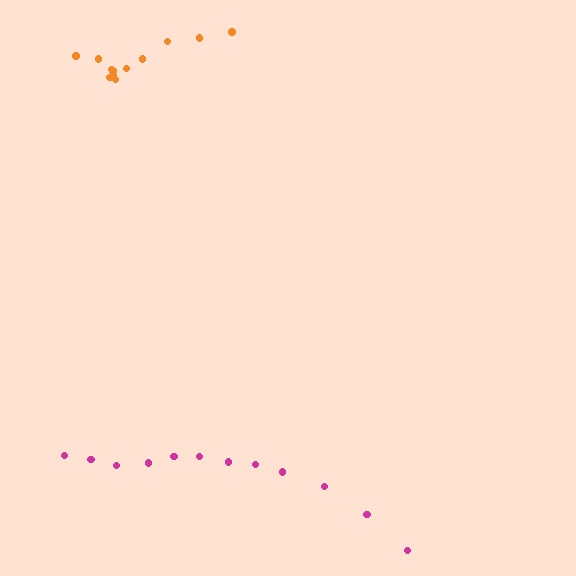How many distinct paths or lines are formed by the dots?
There are 2 distinct paths.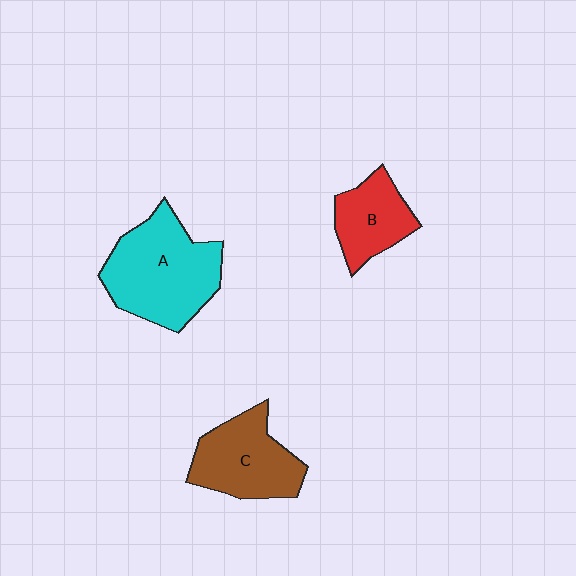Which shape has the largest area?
Shape A (cyan).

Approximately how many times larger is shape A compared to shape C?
Approximately 1.4 times.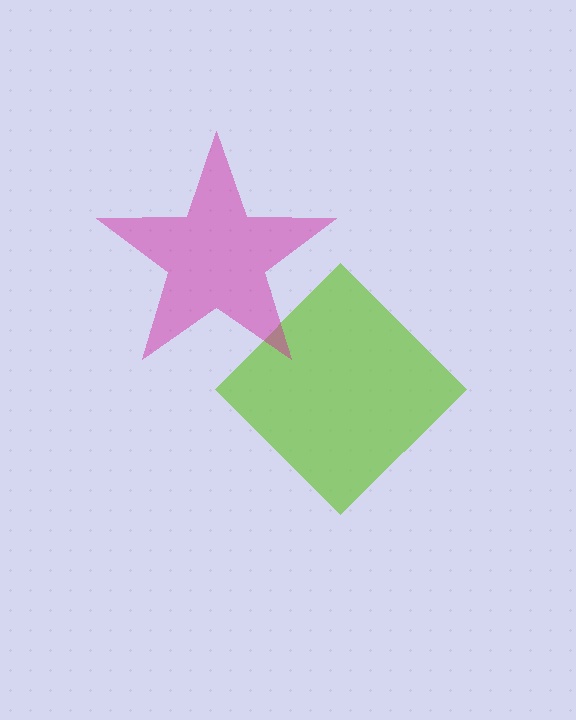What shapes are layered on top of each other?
The layered shapes are: a lime diamond, a magenta star.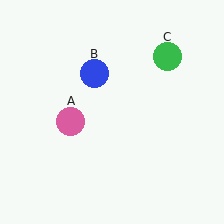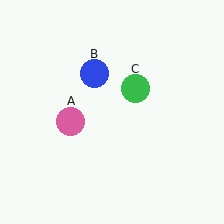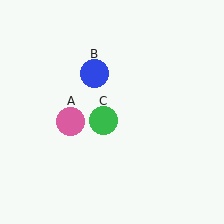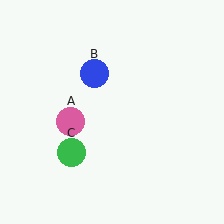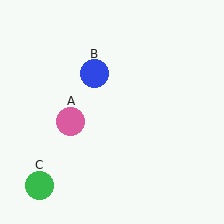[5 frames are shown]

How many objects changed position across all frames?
1 object changed position: green circle (object C).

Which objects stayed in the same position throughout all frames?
Pink circle (object A) and blue circle (object B) remained stationary.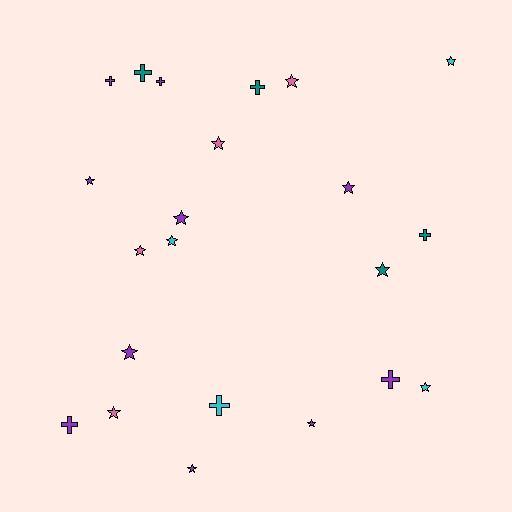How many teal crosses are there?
There are 3 teal crosses.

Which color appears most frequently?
Purple, with 10 objects.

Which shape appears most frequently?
Star, with 14 objects.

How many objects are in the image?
There are 22 objects.